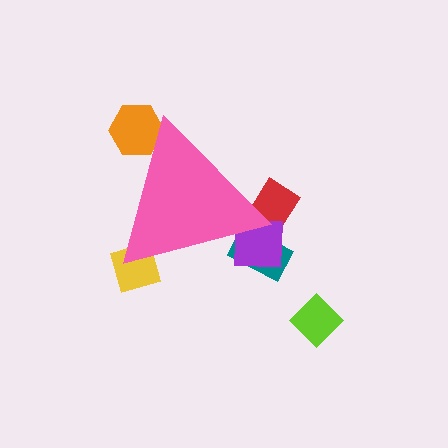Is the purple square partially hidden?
Yes, the purple square is partially hidden behind the pink triangle.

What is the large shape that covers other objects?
A pink triangle.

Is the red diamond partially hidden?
Yes, the red diamond is partially hidden behind the pink triangle.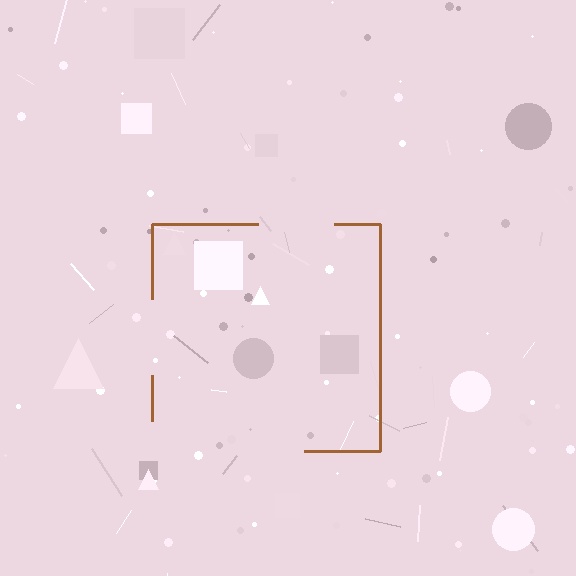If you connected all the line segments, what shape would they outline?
They would outline a square.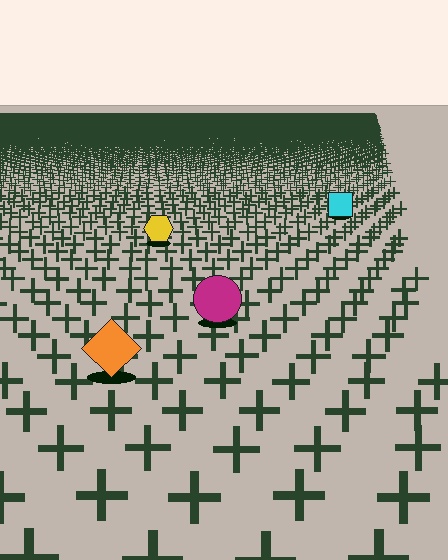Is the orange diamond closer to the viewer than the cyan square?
Yes. The orange diamond is closer — you can tell from the texture gradient: the ground texture is coarser near it.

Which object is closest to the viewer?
The orange diamond is closest. The texture marks near it are larger and more spread out.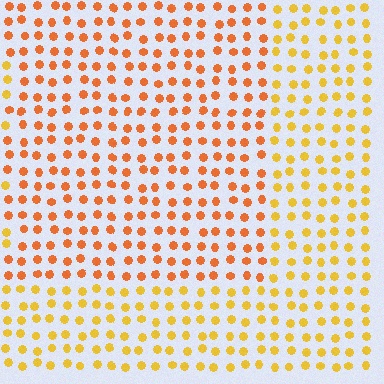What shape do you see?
I see a rectangle.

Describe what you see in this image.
The image is filled with small yellow elements in a uniform arrangement. A rectangle-shaped region is visible where the elements are tinted to a slightly different hue, forming a subtle color boundary.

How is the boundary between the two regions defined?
The boundary is defined purely by a slight shift in hue (about 28 degrees). Spacing, size, and orientation are identical on both sides.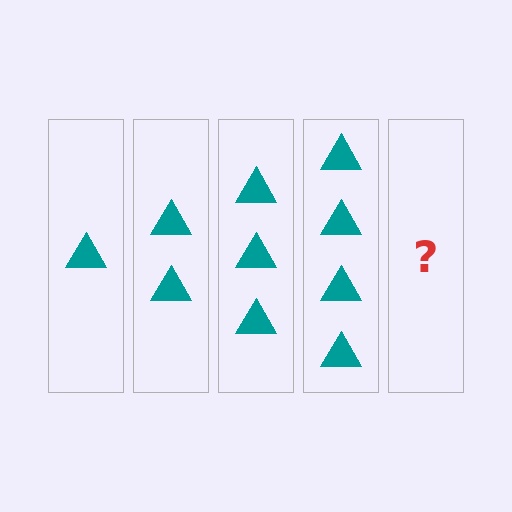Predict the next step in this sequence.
The next step is 5 triangles.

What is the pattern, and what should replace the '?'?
The pattern is that each step adds one more triangle. The '?' should be 5 triangles.